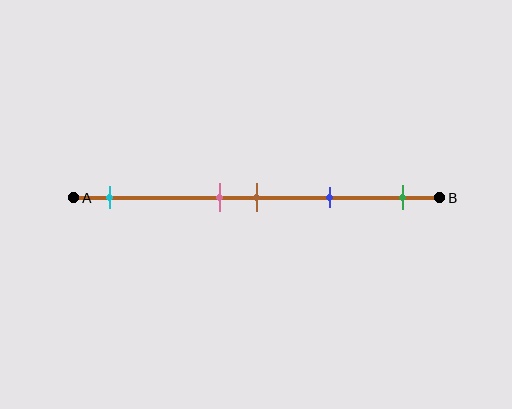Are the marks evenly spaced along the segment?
No, the marks are not evenly spaced.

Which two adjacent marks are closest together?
The pink and brown marks are the closest adjacent pair.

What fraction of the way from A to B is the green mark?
The green mark is approximately 90% (0.9) of the way from A to B.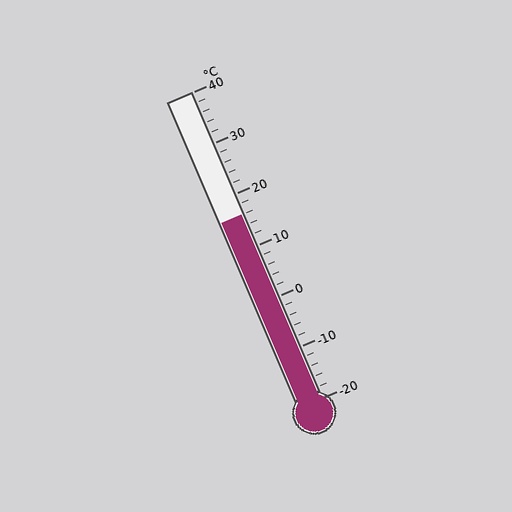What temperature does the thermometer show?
The thermometer shows approximately 16°C.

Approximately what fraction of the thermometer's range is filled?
The thermometer is filled to approximately 60% of its range.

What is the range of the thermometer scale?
The thermometer scale ranges from -20°C to 40°C.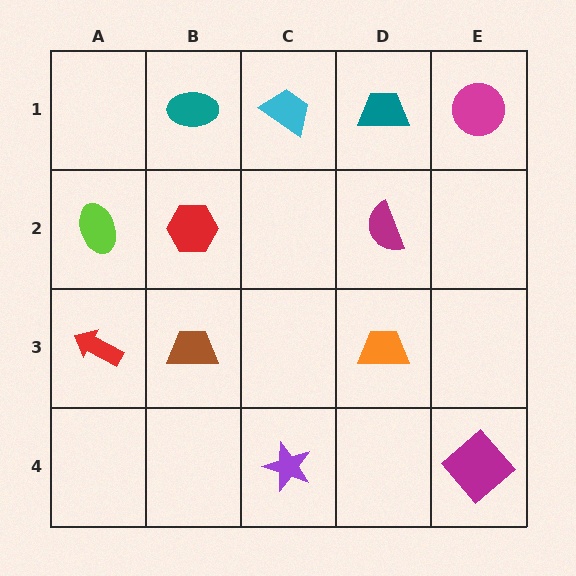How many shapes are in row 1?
4 shapes.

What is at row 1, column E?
A magenta circle.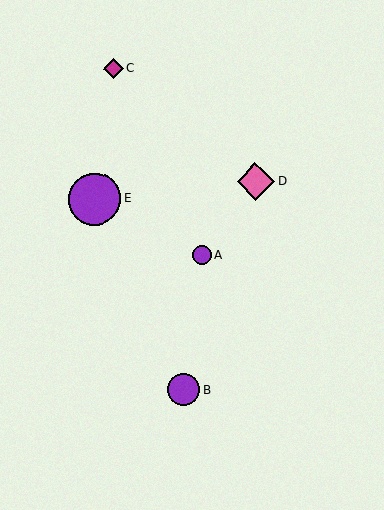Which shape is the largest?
The purple circle (labeled E) is the largest.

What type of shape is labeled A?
Shape A is a purple circle.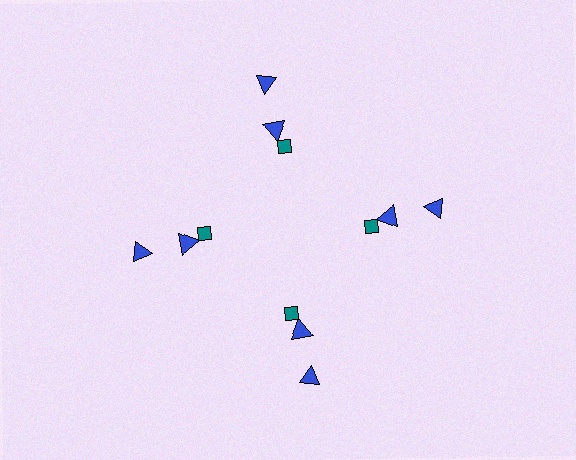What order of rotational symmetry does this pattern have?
This pattern has 4-fold rotational symmetry.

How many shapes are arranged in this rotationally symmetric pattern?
There are 12 shapes, arranged in 4 groups of 3.